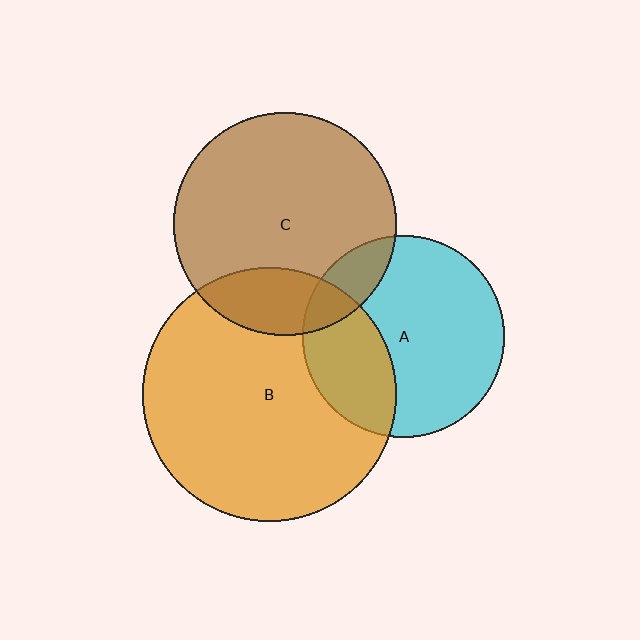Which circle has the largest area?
Circle B (orange).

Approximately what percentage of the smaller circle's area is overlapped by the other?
Approximately 20%.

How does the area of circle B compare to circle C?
Approximately 1.3 times.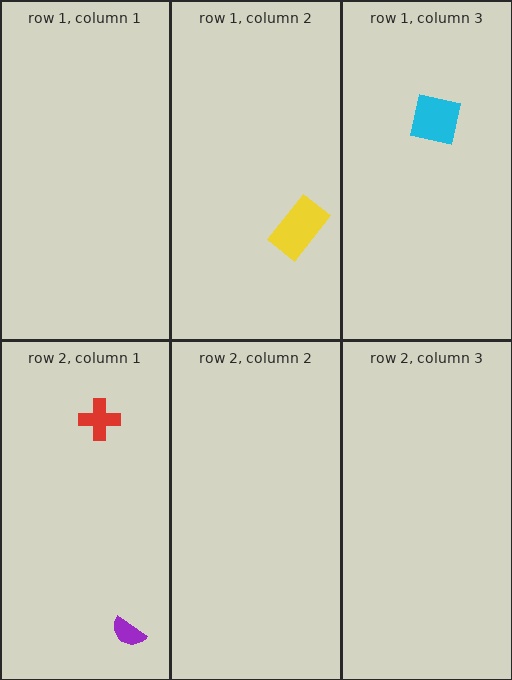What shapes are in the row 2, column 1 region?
The purple semicircle, the red cross.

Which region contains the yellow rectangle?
The row 1, column 2 region.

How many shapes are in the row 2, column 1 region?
2.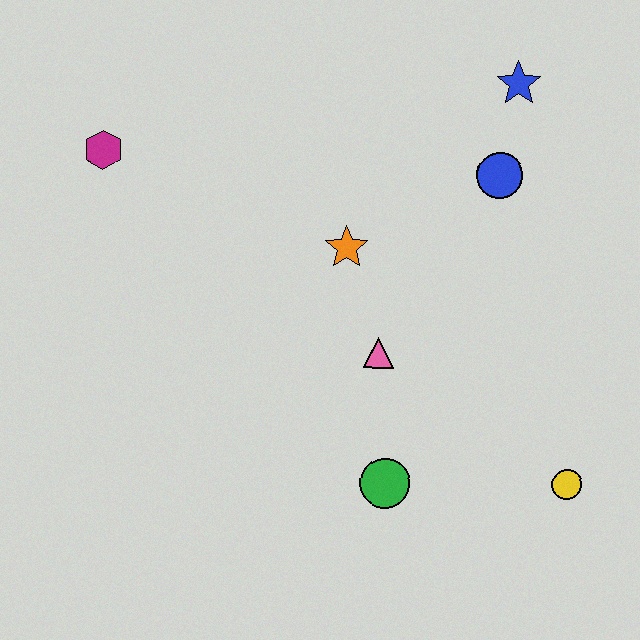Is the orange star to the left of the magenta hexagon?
No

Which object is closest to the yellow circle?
The green circle is closest to the yellow circle.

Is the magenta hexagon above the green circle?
Yes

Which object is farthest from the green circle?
The magenta hexagon is farthest from the green circle.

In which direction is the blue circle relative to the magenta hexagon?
The blue circle is to the right of the magenta hexagon.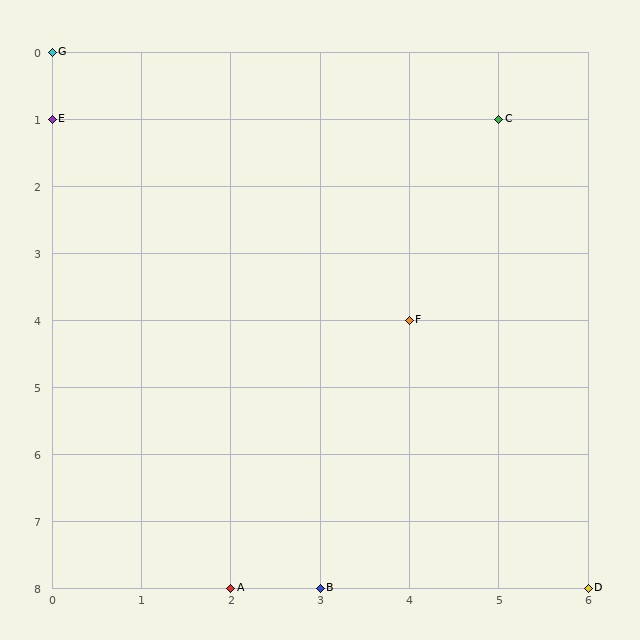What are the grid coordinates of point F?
Point F is at grid coordinates (4, 4).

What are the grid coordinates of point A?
Point A is at grid coordinates (2, 8).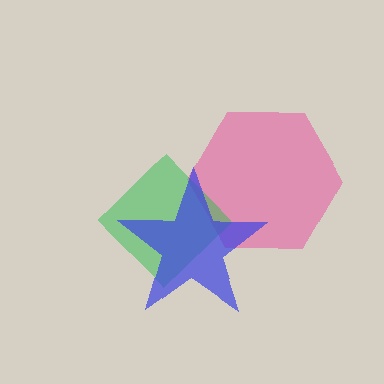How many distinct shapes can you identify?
There are 3 distinct shapes: a pink hexagon, a green diamond, a blue star.